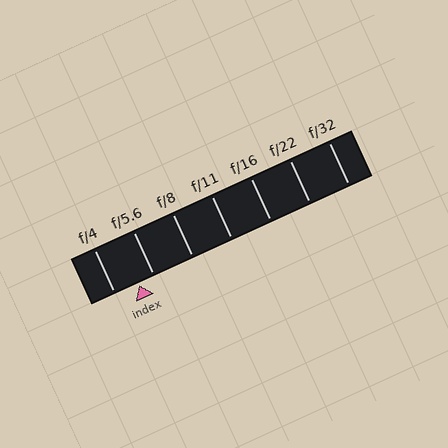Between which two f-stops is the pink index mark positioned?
The index mark is between f/4 and f/5.6.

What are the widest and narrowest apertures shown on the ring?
The widest aperture shown is f/4 and the narrowest is f/32.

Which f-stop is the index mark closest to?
The index mark is closest to f/5.6.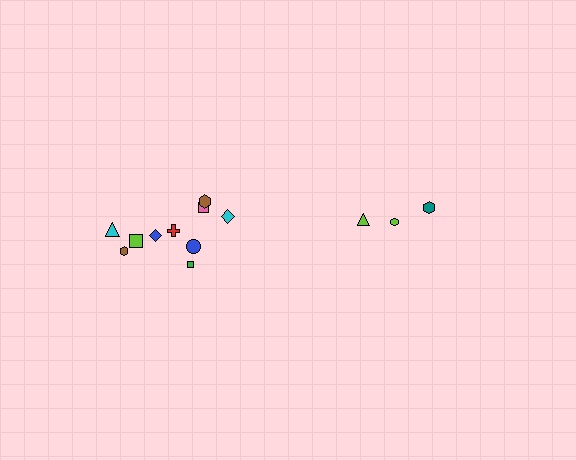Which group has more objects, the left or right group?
The left group.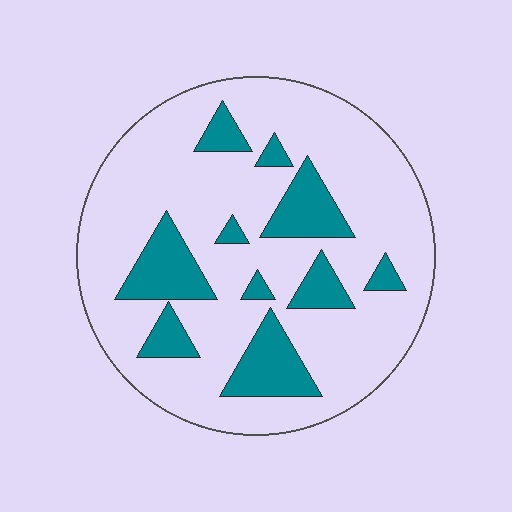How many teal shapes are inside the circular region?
10.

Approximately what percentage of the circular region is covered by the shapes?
Approximately 20%.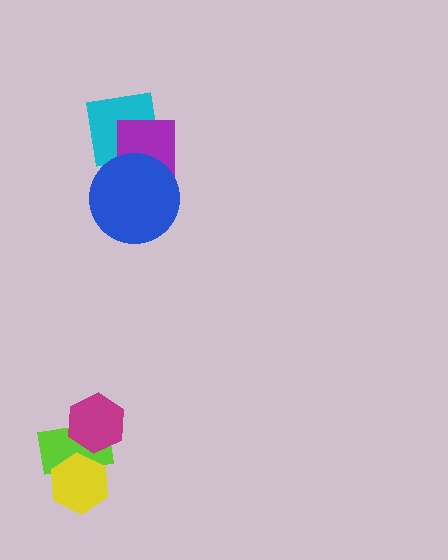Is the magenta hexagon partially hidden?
No, no other shape covers it.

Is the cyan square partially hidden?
Yes, it is partially covered by another shape.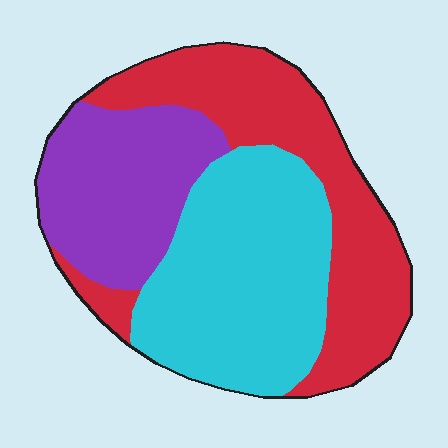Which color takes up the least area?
Purple, at roughly 25%.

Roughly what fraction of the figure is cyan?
Cyan covers 38% of the figure.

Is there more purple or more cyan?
Cyan.